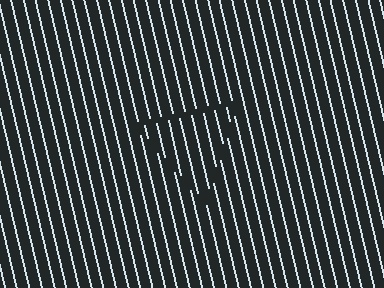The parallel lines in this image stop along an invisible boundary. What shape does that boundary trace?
An illusory triangle. The interior of the shape contains the same grating, shifted by half a period — the contour is defined by the phase discontinuity where line-ends from the inner and outer gratings abut.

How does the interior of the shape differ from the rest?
The interior of the shape contains the same grating, shifted by half a period — the contour is defined by the phase discontinuity where line-ends from the inner and outer gratings abut.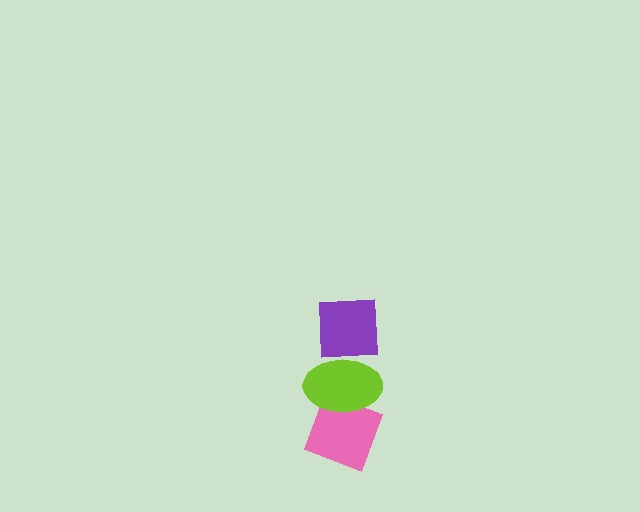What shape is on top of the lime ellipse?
The purple square is on top of the lime ellipse.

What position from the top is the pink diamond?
The pink diamond is 3rd from the top.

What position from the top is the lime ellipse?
The lime ellipse is 2nd from the top.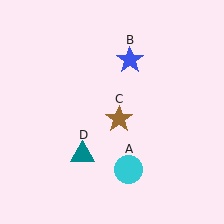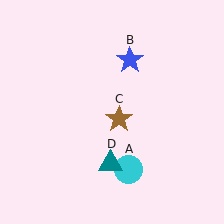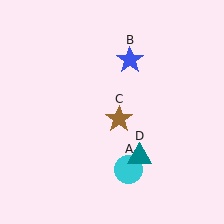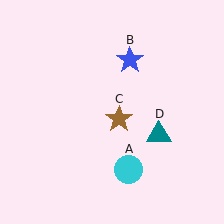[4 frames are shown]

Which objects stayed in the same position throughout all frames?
Cyan circle (object A) and blue star (object B) and brown star (object C) remained stationary.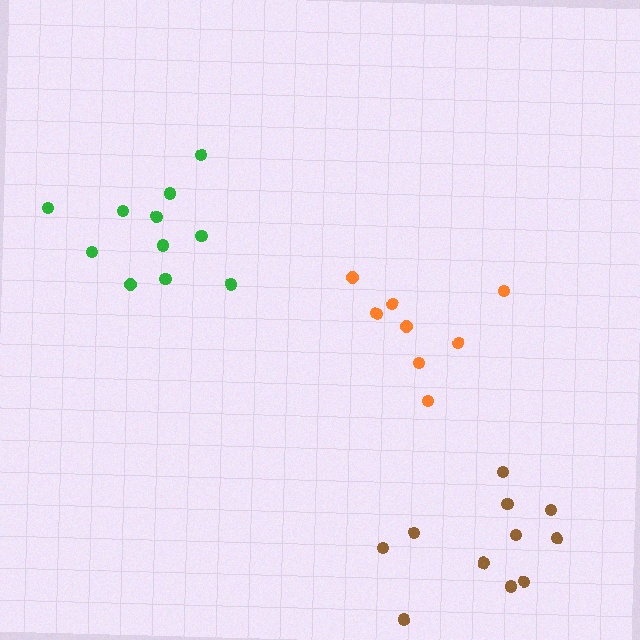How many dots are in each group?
Group 1: 11 dots, Group 2: 8 dots, Group 3: 11 dots (30 total).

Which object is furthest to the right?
The brown cluster is rightmost.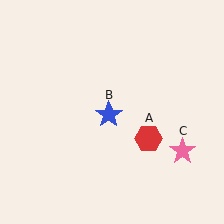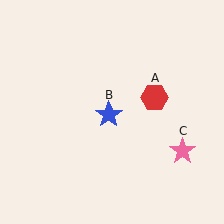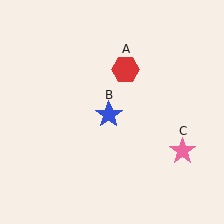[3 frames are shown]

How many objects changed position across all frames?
1 object changed position: red hexagon (object A).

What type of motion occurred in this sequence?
The red hexagon (object A) rotated counterclockwise around the center of the scene.